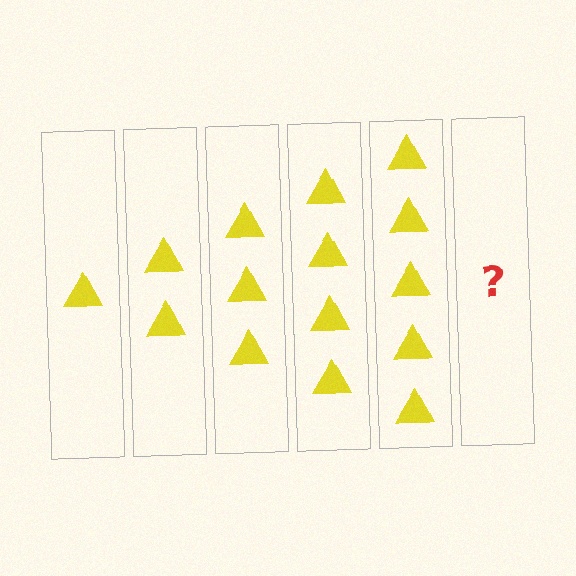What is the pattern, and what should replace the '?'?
The pattern is that each step adds one more triangle. The '?' should be 6 triangles.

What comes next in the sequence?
The next element should be 6 triangles.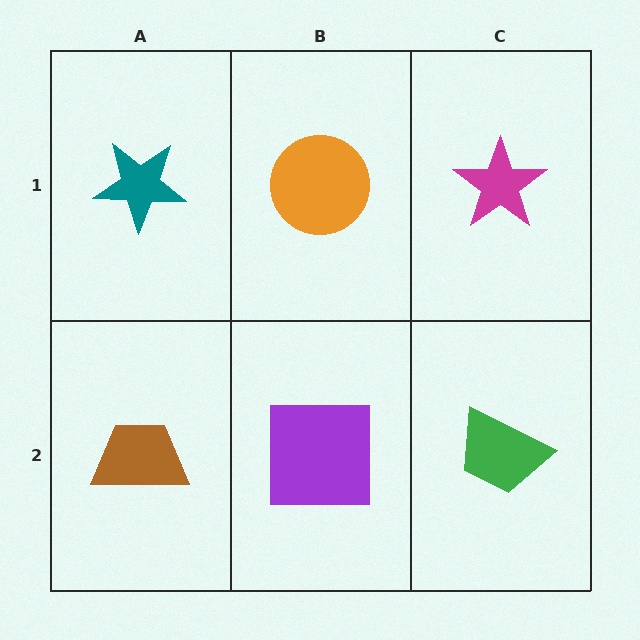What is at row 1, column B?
An orange circle.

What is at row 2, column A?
A brown trapezoid.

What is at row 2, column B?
A purple square.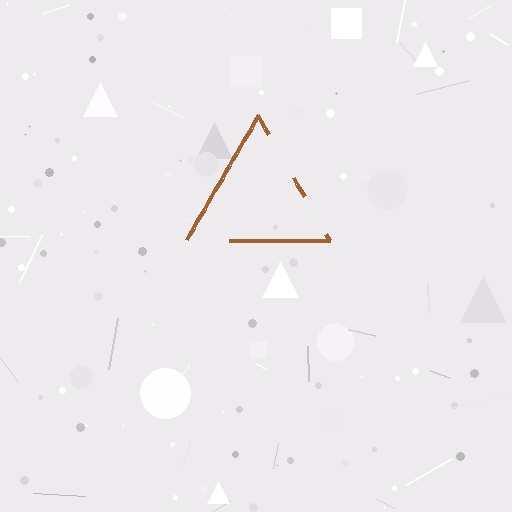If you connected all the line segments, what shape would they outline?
They would outline a triangle.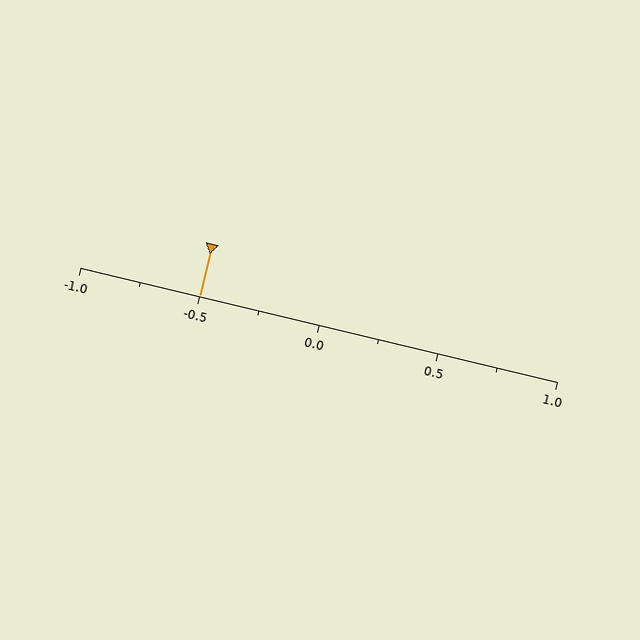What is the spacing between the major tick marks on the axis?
The major ticks are spaced 0.5 apart.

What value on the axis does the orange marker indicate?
The marker indicates approximately -0.5.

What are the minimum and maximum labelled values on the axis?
The axis runs from -1.0 to 1.0.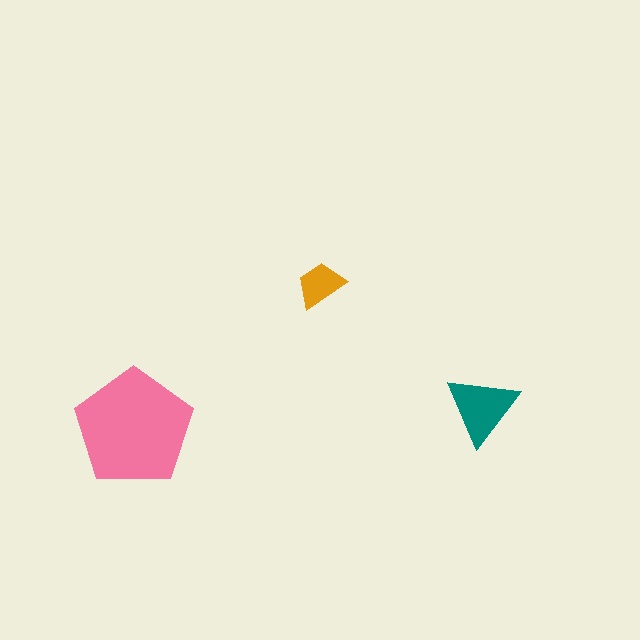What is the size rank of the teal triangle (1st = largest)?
2nd.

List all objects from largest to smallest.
The pink pentagon, the teal triangle, the orange trapezoid.